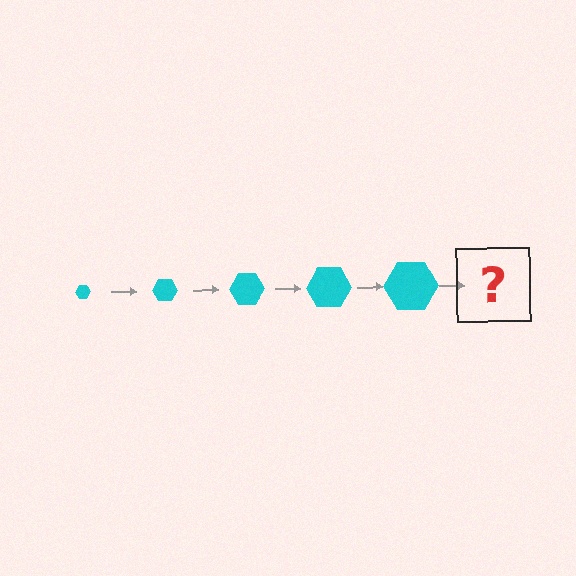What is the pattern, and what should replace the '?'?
The pattern is that the hexagon gets progressively larger each step. The '?' should be a cyan hexagon, larger than the previous one.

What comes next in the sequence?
The next element should be a cyan hexagon, larger than the previous one.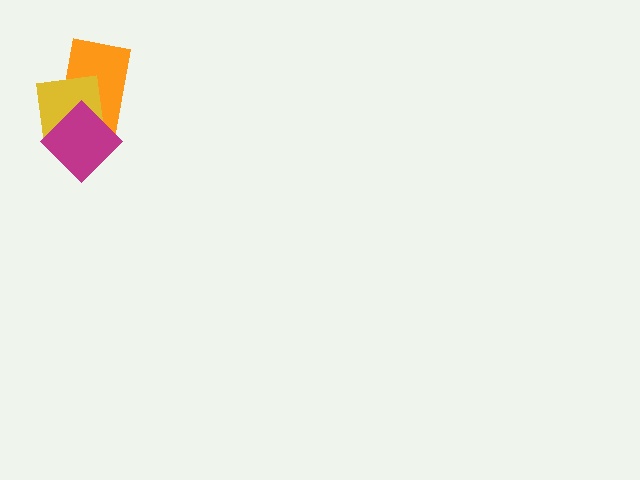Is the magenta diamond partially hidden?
No, no other shape covers it.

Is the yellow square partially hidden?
Yes, it is partially covered by another shape.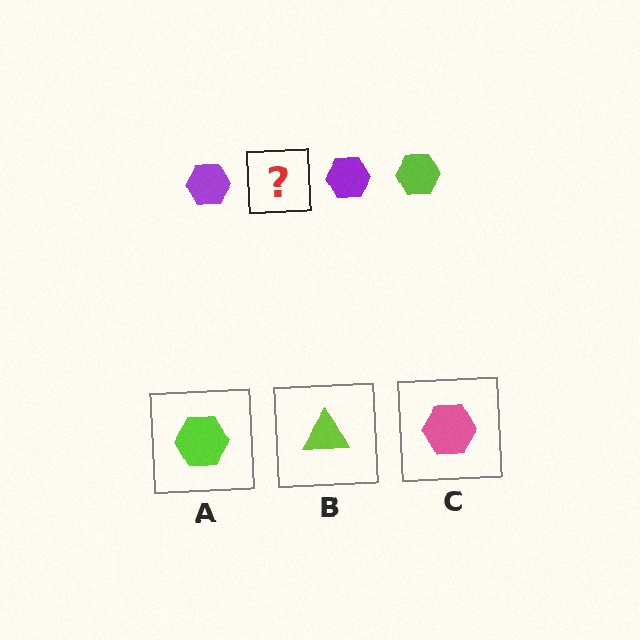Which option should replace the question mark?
Option A.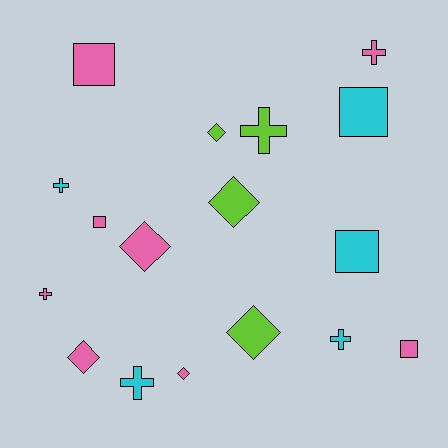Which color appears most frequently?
Pink, with 8 objects.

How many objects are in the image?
There are 17 objects.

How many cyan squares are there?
There are 2 cyan squares.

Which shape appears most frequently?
Cross, with 6 objects.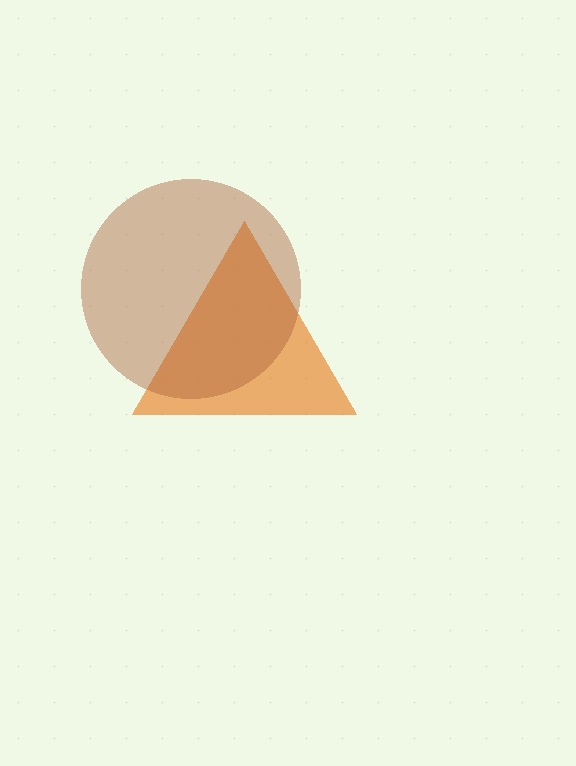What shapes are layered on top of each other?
The layered shapes are: an orange triangle, a brown circle.